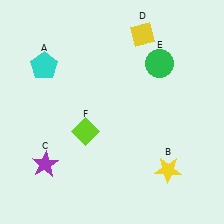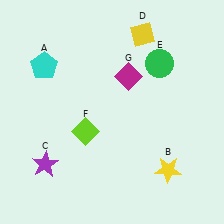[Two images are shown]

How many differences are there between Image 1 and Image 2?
There is 1 difference between the two images.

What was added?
A magenta diamond (G) was added in Image 2.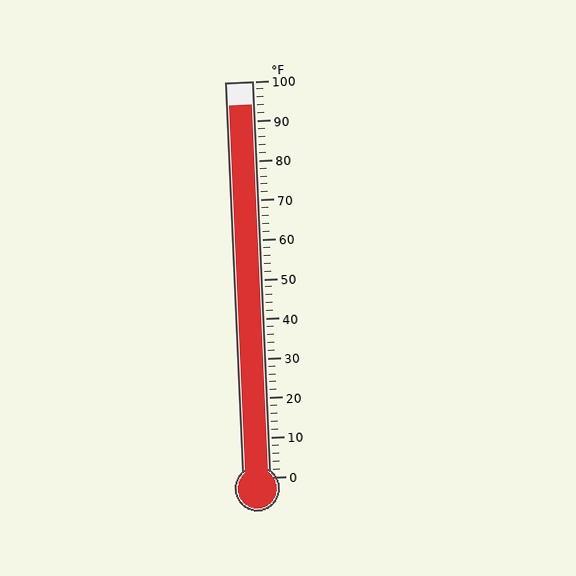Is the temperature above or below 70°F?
The temperature is above 70°F.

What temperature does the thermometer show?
The thermometer shows approximately 94°F.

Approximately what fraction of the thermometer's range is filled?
The thermometer is filled to approximately 95% of its range.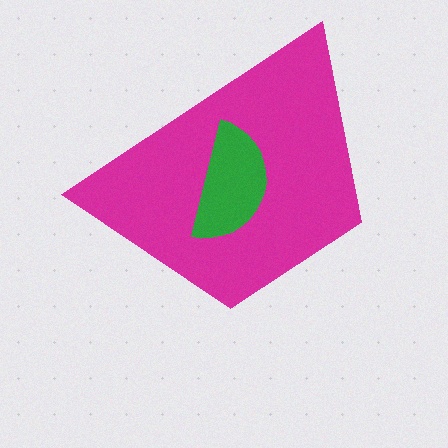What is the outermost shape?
The magenta trapezoid.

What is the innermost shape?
The green semicircle.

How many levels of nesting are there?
2.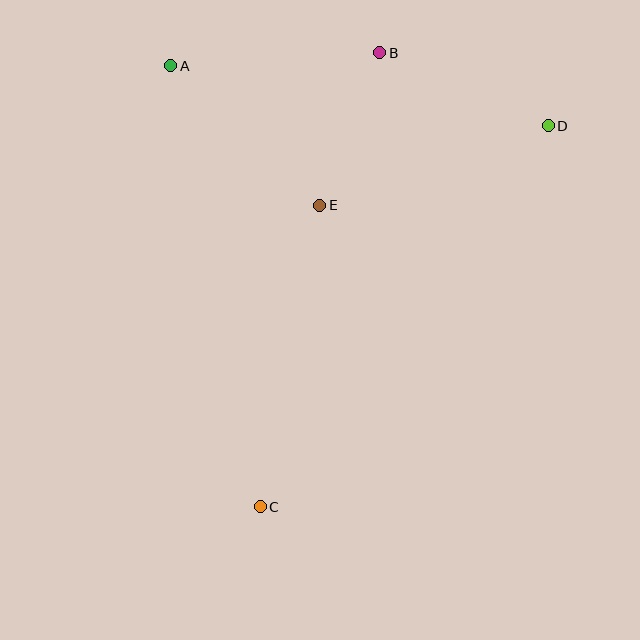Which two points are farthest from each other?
Points C and D are farthest from each other.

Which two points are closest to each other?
Points B and E are closest to each other.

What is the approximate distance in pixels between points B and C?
The distance between B and C is approximately 469 pixels.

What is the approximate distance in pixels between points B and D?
The distance between B and D is approximately 183 pixels.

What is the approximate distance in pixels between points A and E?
The distance between A and E is approximately 204 pixels.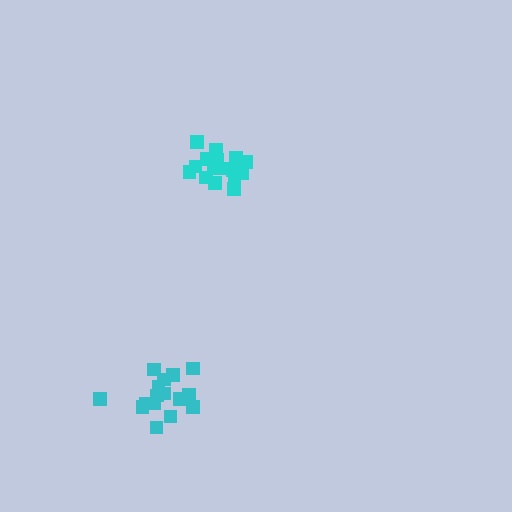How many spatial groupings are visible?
There are 2 spatial groupings.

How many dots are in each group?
Group 1: 16 dots, Group 2: 16 dots (32 total).